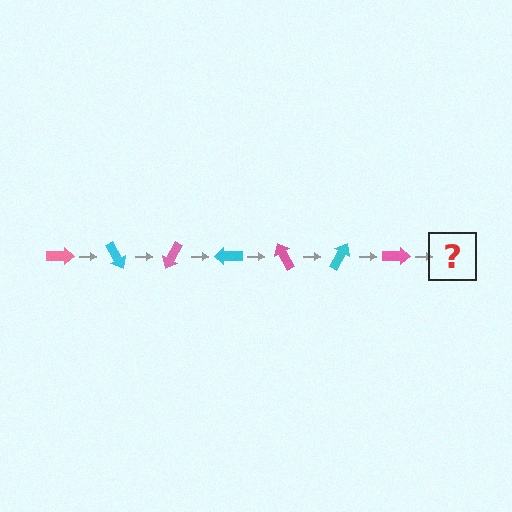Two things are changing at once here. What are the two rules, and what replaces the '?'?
The two rules are that it rotates 60 degrees each step and the color cycles through pink and cyan. The '?' should be a cyan arrow, rotated 420 degrees from the start.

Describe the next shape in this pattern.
It should be a cyan arrow, rotated 420 degrees from the start.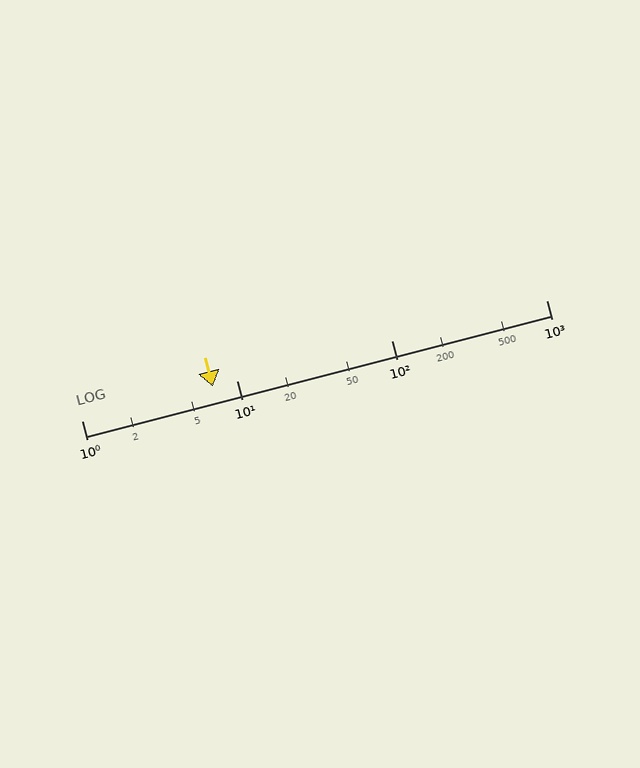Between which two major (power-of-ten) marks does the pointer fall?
The pointer is between 1 and 10.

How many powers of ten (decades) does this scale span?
The scale spans 3 decades, from 1 to 1000.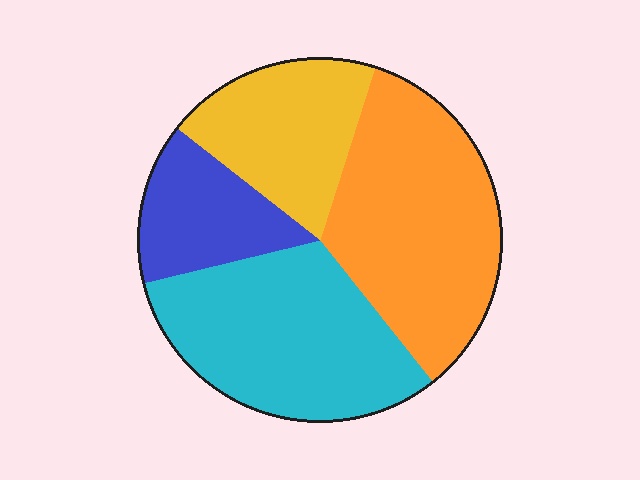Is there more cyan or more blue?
Cyan.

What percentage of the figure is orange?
Orange takes up about one third (1/3) of the figure.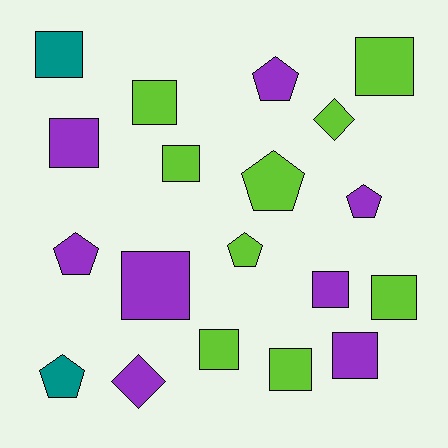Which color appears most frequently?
Lime, with 9 objects.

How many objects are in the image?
There are 19 objects.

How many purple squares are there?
There are 4 purple squares.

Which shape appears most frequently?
Square, with 11 objects.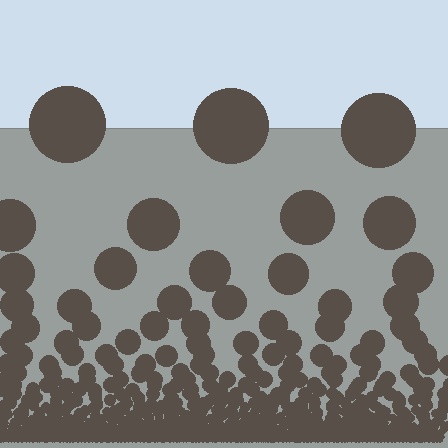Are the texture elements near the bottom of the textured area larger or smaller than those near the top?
Smaller. The gradient is inverted — elements near the bottom are smaller and denser.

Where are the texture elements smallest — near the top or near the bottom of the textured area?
Near the bottom.